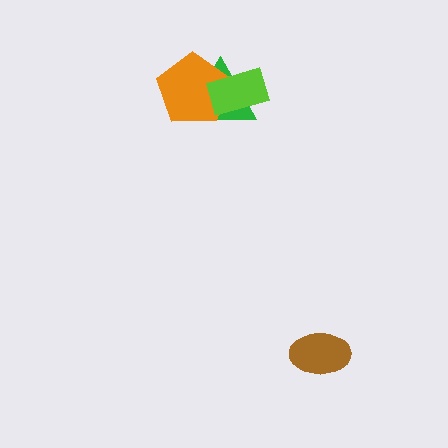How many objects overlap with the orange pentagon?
2 objects overlap with the orange pentagon.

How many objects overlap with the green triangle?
2 objects overlap with the green triangle.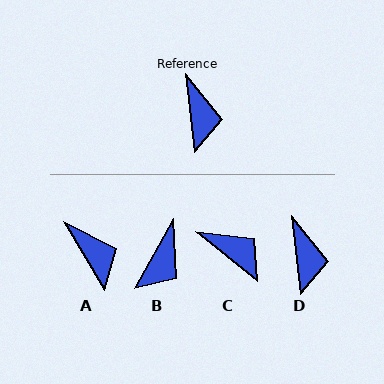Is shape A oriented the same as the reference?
No, it is off by about 25 degrees.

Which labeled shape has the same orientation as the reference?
D.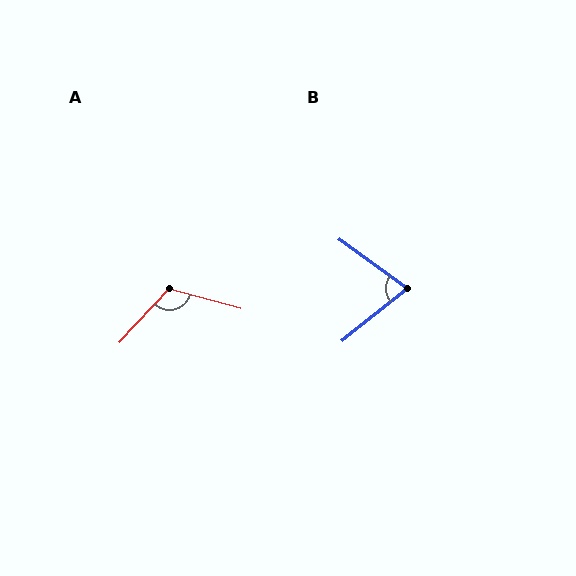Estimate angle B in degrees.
Approximately 75 degrees.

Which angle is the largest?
A, at approximately 117 degrees.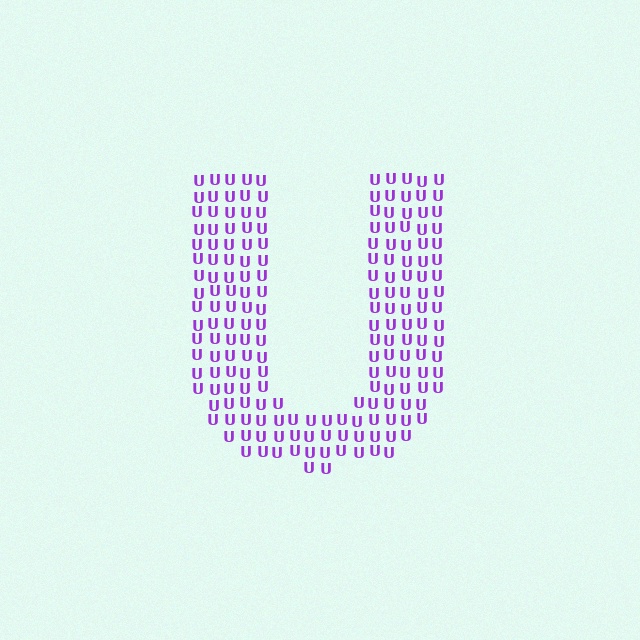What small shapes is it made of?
It is made of small letter U's.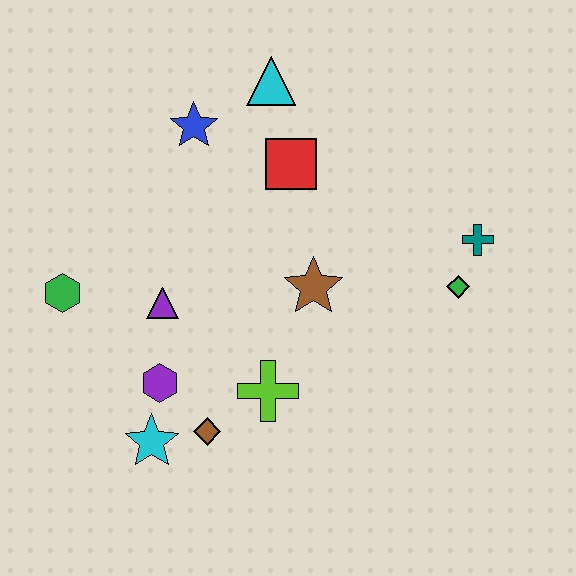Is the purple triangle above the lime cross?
Yes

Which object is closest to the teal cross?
The green diamond is closest to the teal cross.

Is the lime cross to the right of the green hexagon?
Yes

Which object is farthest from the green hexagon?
The teal cross is farthest from the green hexagon.